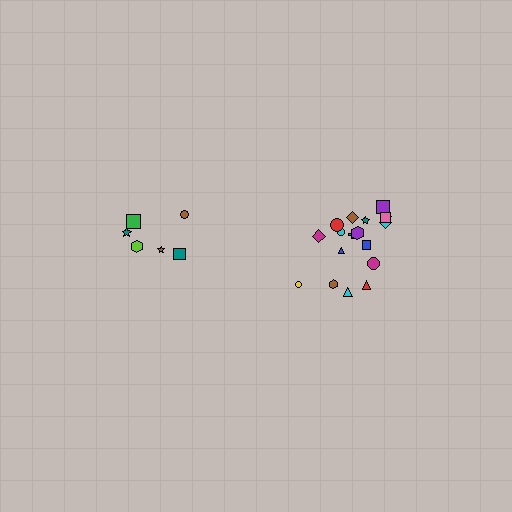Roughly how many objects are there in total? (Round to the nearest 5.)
Roughly 25 objects in total.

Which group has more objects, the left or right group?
The right group.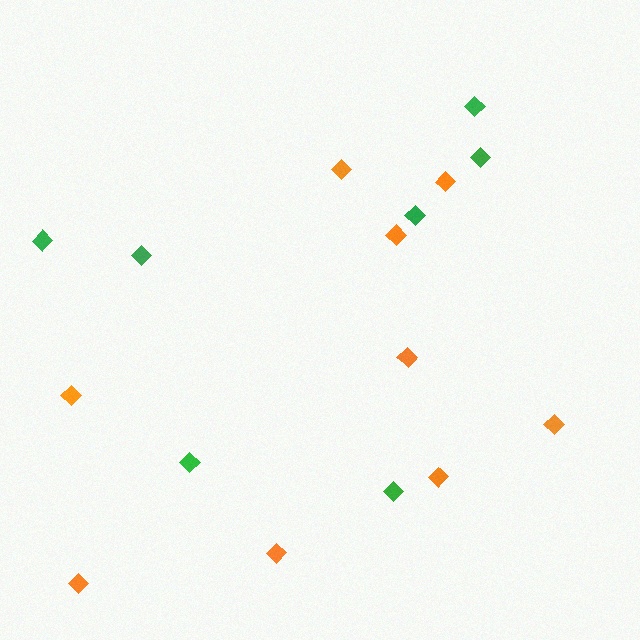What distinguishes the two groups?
There are 2 groups: one group of green diamonds (7) and one group of orange diamonds (9).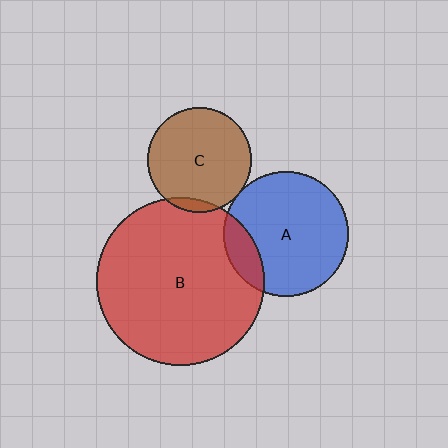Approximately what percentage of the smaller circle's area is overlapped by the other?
Approximately 5%.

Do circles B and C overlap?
Yes.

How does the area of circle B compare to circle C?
Approximately 2.6 times.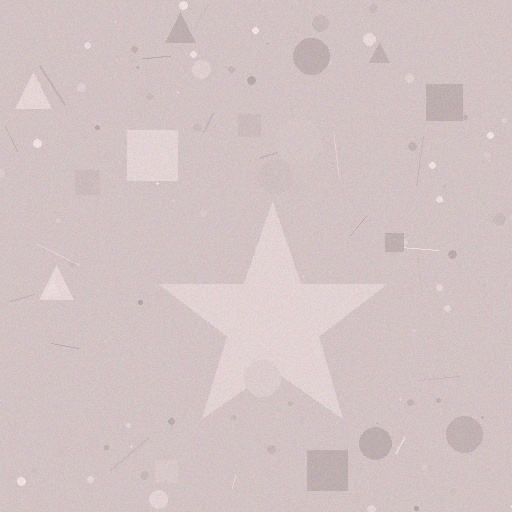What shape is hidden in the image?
A star is hidden in the image.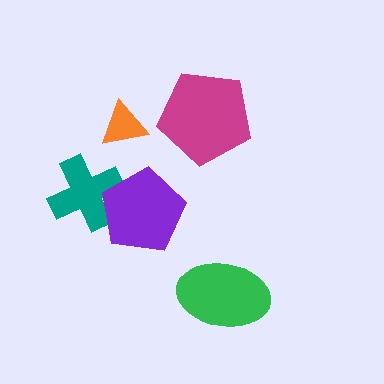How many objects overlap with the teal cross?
1 object overlaps with the teal cross.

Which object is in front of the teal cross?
The purple pentagon is in front of the teal cross.